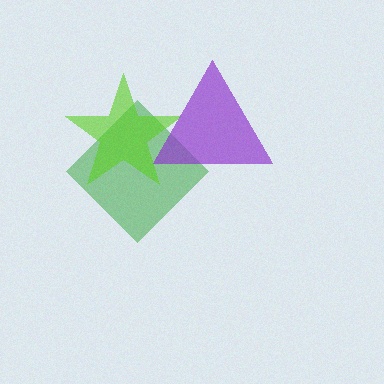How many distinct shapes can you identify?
There are 3 distinct shapes: a green diamond, a lime star, a purple triangle.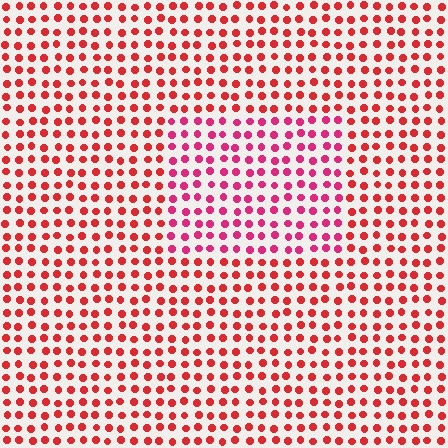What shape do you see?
I see a rectangle.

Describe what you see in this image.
The image is filled with small red elements in a uniform arrangement. A rectangle-shaped region is visible where the elements are tinted to a slightly different hue, forming a subtle color boundary.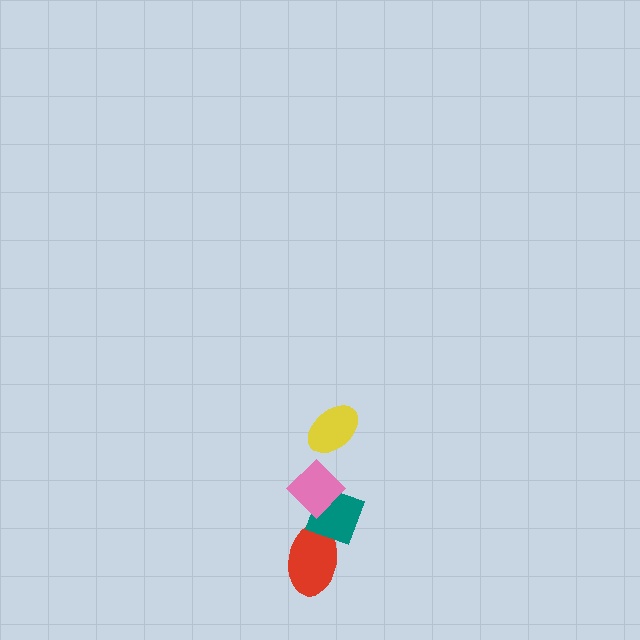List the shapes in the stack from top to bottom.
From top to bottom: the yellow ellipse, the pink diamond, the teal diamond, the red ellipse.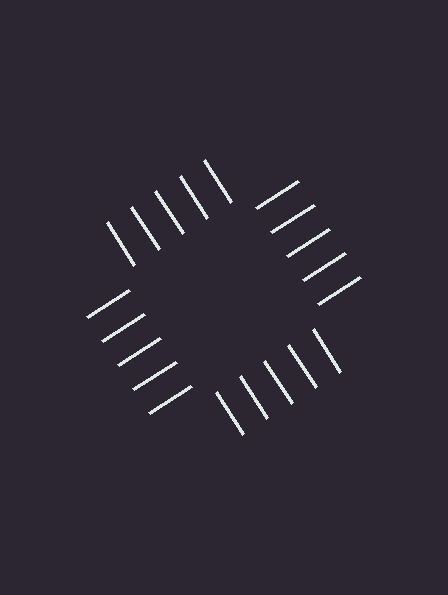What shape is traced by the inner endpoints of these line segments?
An illusory square — the line segments terminate on its edges but no continuous stroke is drawn.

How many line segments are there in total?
20 — 5 along each of the 4 edges.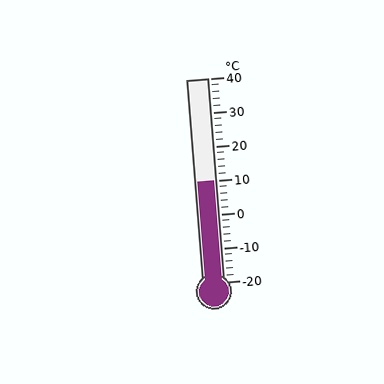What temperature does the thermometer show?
The thermometer shows approximately 10°C.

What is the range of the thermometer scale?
The thermometer scale ranges from -20°C to 40°C.